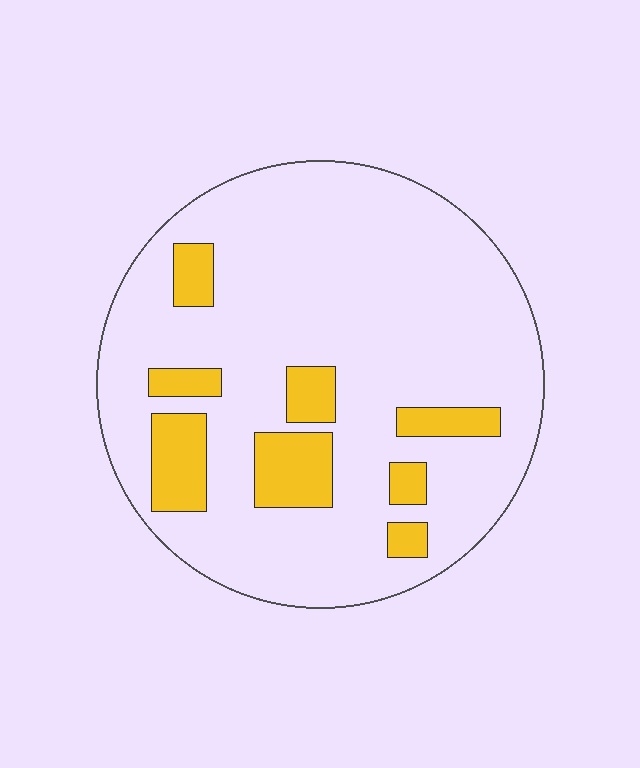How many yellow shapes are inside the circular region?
8.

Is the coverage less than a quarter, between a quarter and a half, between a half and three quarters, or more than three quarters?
Less than a quarter.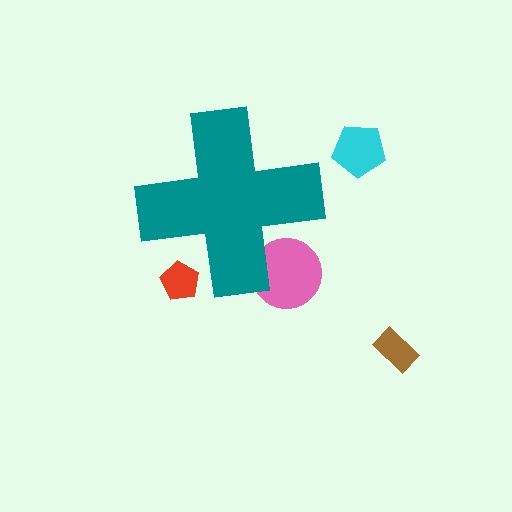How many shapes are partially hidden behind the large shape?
2 shapes are partially hidden.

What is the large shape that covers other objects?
A teal cross.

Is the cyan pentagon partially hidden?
No, the cyan pentagon is fully visible.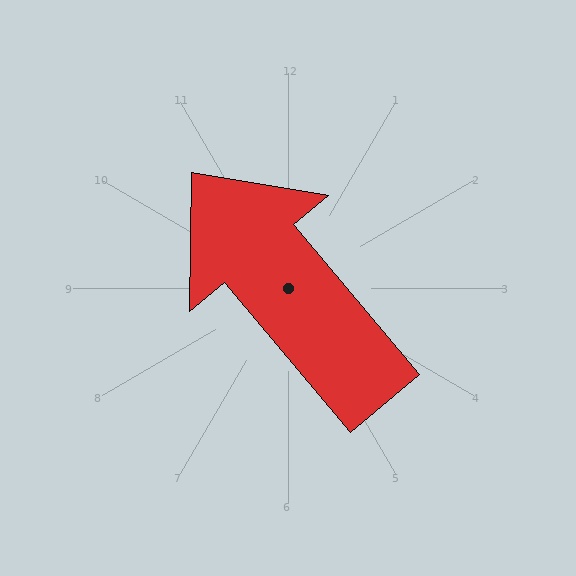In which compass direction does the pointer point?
Northwest.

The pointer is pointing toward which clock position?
Roughly 11 o'clock.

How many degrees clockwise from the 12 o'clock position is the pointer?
Approximately 320 degrees.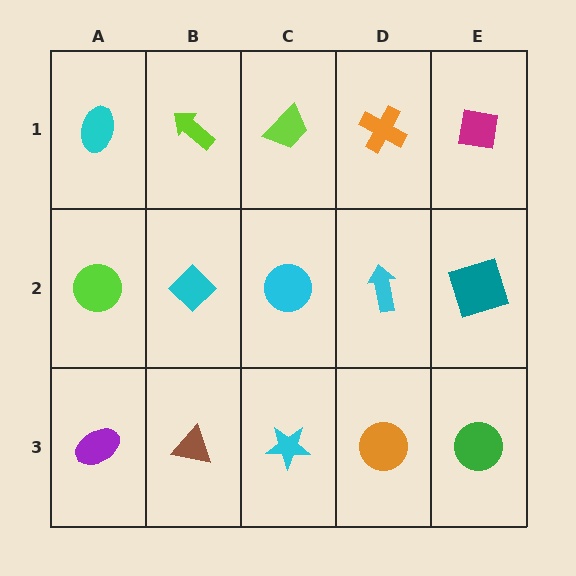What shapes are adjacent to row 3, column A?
A lime circle (row 2, column A), a brown triangle (row 3, column B).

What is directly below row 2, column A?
A purple ellipse.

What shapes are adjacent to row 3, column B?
A cyan diamond (row 2, column B), a purple ellipse (row 3, column A), a cyan star (row 3, column C).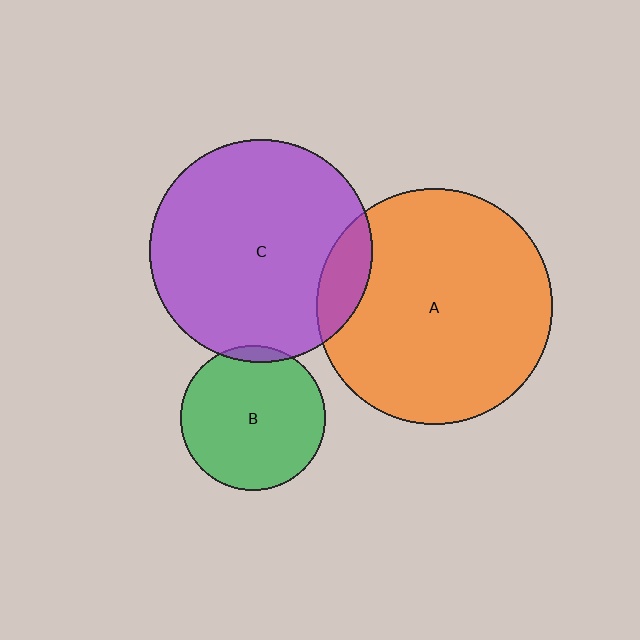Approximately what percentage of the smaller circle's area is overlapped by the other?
Approximately 10%.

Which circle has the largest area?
Circle A (orange).